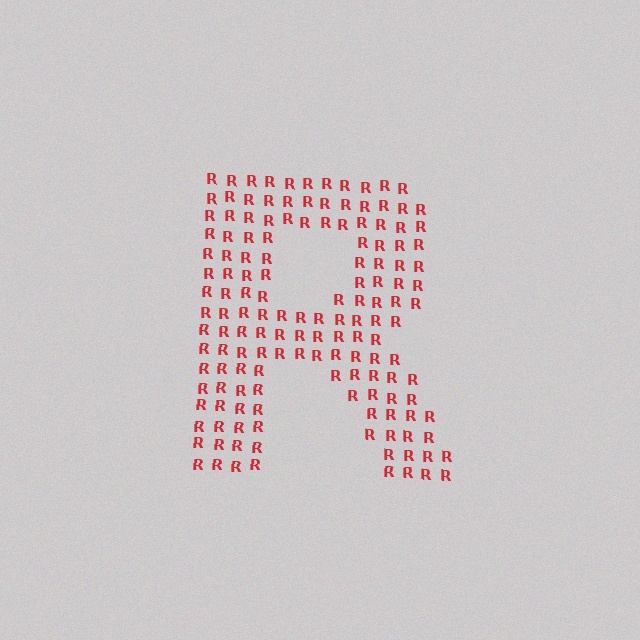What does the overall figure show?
The overall figure shows the letter R.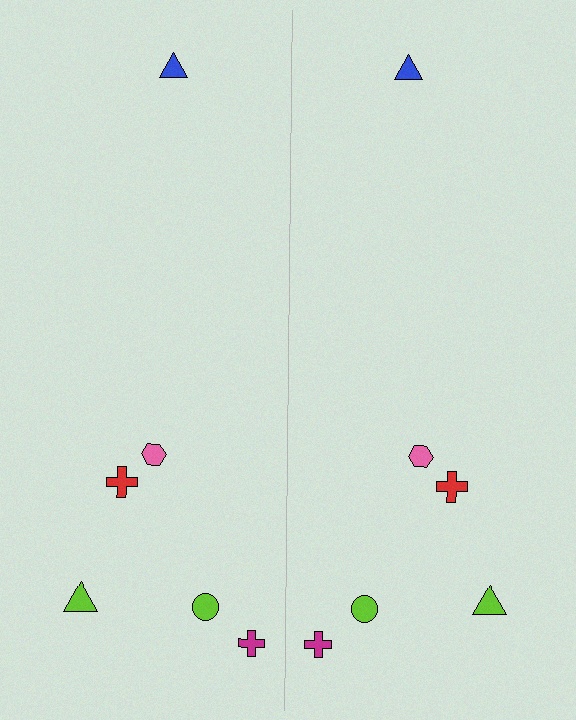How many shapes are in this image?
There are 12 shapes in this image.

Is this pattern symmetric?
Yes, this pattern has bilateral (reflection) symmetry.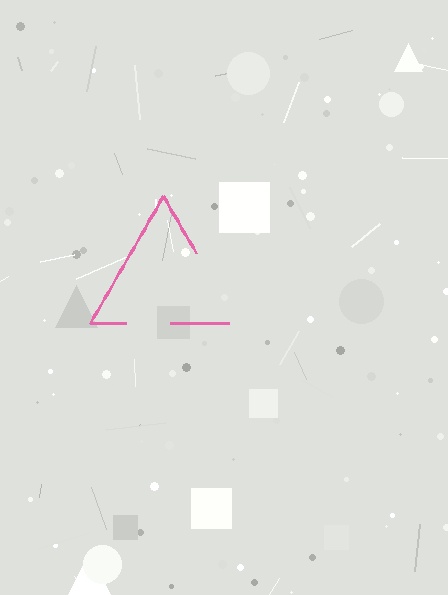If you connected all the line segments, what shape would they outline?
They would outline a triangle.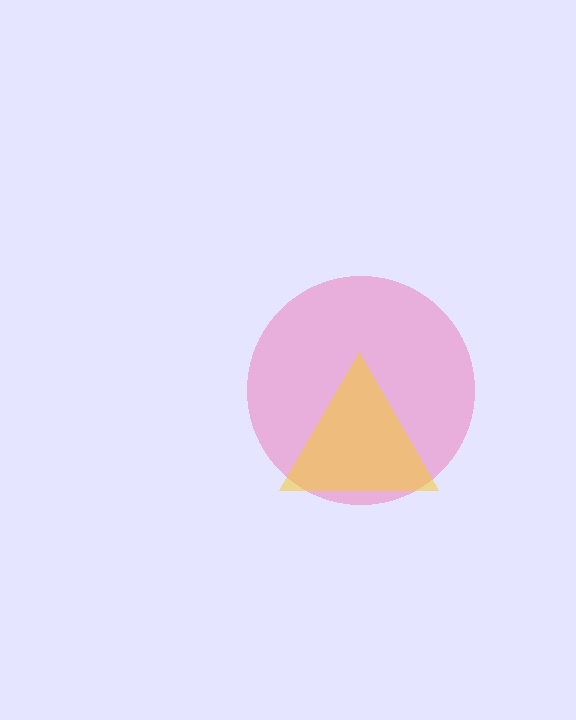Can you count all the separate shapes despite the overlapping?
Yes, there are 2 separate shapes.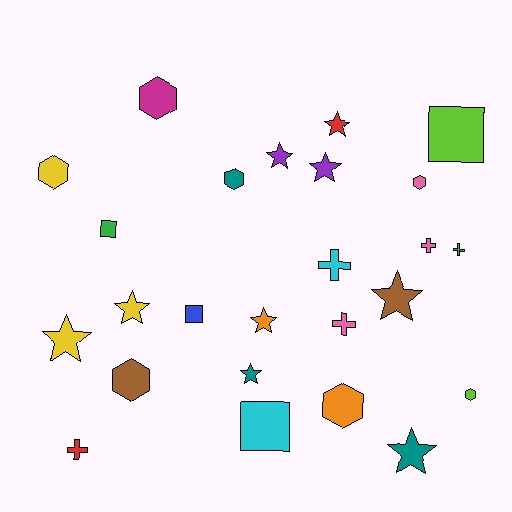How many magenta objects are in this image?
There is 1 magenta object.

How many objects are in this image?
There are 25 objects.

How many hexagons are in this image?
There are 7 hexagons.